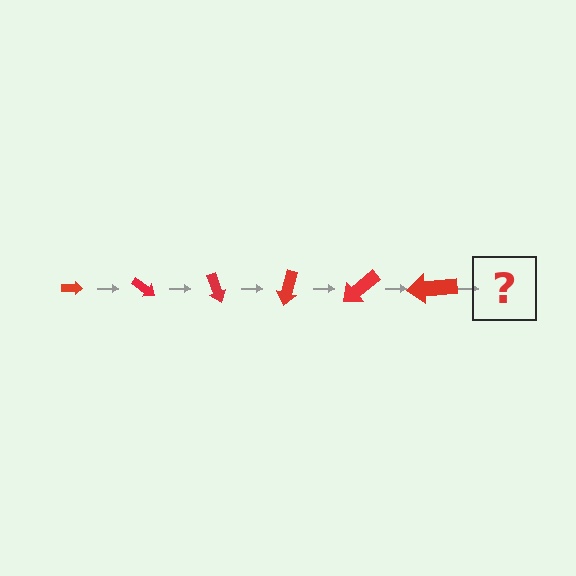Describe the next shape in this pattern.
It should be an arrow, larger than the previous one and rotated 210 degrees from the start.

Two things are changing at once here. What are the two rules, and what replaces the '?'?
The two rules are that the arrow grows larger each step and it rotates 35 degrees each step. The '?' should be an arrow, larger than the previous one and rotated 210 degrees from the start.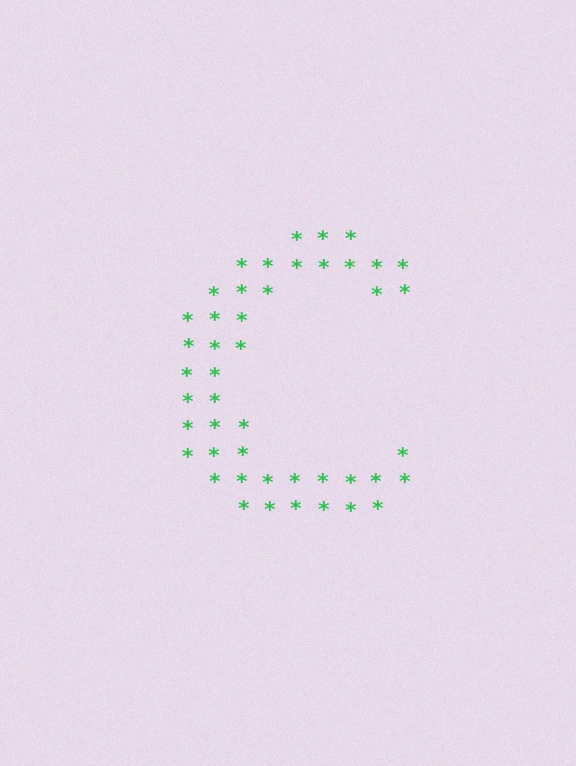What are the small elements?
The small elements are asterisks.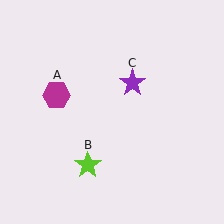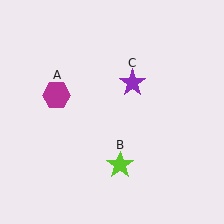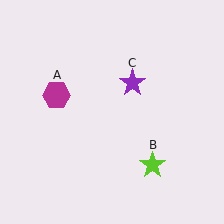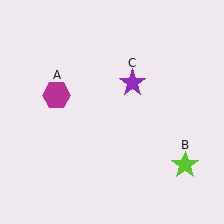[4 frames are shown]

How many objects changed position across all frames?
1 object changed position: lime star (object B).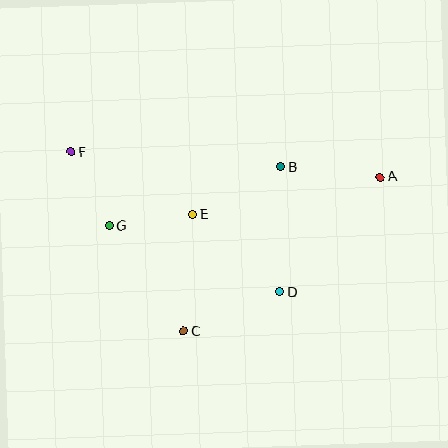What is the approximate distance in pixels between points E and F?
The distance between E and F is approximately 136 pixels.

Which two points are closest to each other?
Points F and G are closest to each other.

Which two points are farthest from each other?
Points A and F are farthest from each other.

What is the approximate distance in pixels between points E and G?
The distance between E and G is approximately 84 pixels.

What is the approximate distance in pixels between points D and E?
The distance between D and E is approximately 117 pixels.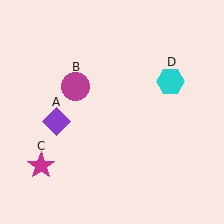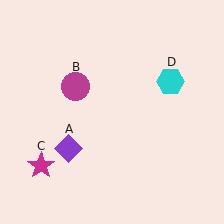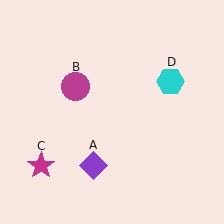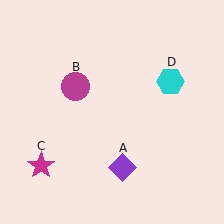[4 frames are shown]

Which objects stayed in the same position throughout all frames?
Magenta circle (object B) and magenta star (object C) and cyan hexagon (object D) remained stationary.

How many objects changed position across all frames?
1 object changed position: purple diamond (object A).